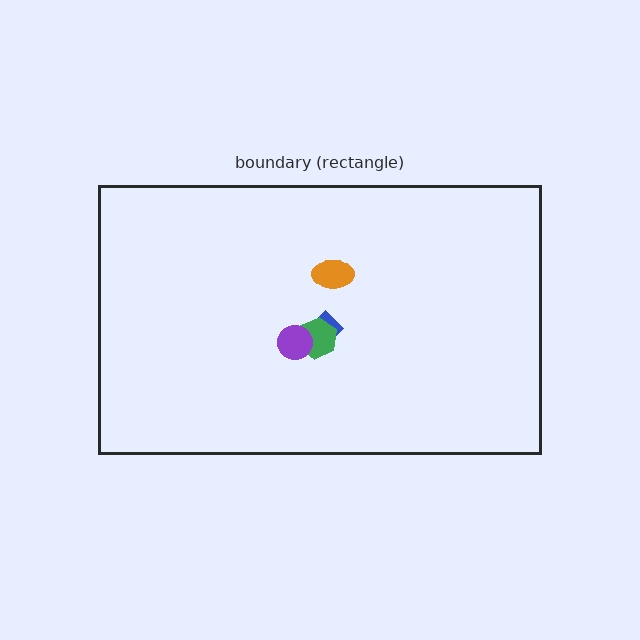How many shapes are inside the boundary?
4 inside, 0 outside.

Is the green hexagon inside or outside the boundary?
Inside.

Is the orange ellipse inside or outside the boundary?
Inside.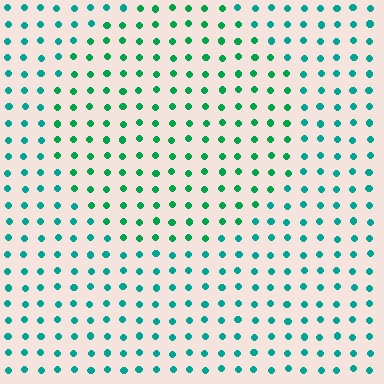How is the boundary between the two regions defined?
The boundary is defined purely by a slight shift in hue (about 27 degrees). Spacing, size, and orientation are identical on both sides.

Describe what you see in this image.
The image is filled with small teal elements in a uniform arrangement. A circle-shaped region is visible where the elements are tinted to a slightly different hue, forming a subtle color boundary.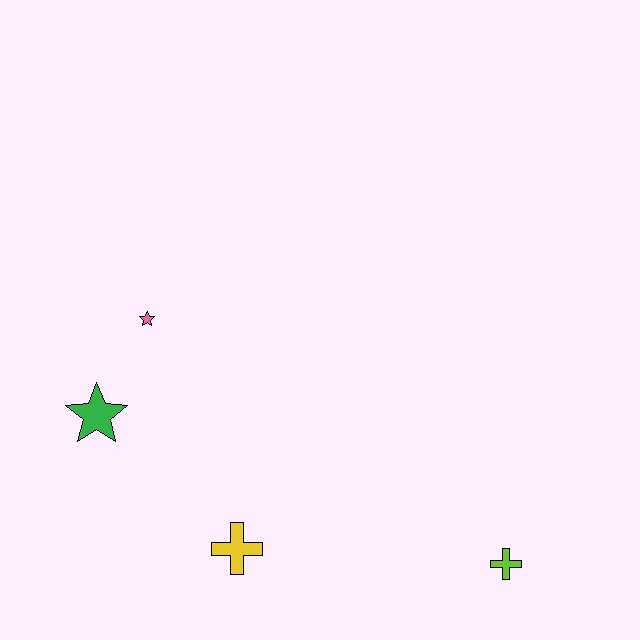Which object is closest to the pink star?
The green star is closest to the pink star.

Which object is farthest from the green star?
The lime cross is farthest from the green star.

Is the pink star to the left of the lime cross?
Yes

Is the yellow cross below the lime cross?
No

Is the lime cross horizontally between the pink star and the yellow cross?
No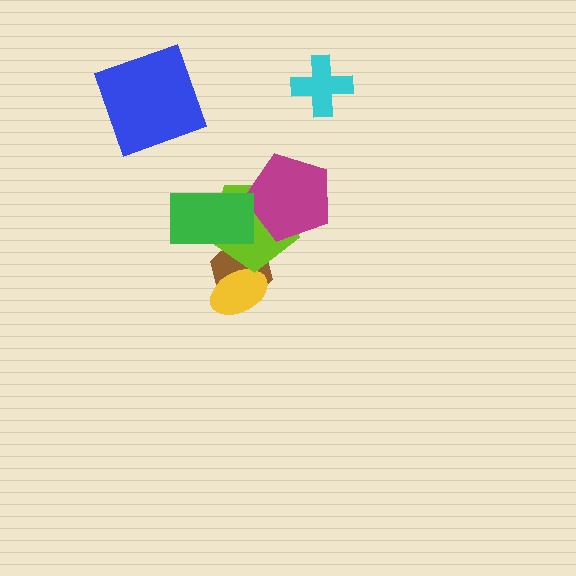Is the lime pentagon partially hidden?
Yes, it is partially covered by another shape.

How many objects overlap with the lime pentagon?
4 objects overlap with the lime pentagon.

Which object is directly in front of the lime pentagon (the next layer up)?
The magenta pentagon is directly in front of the lime pentagon.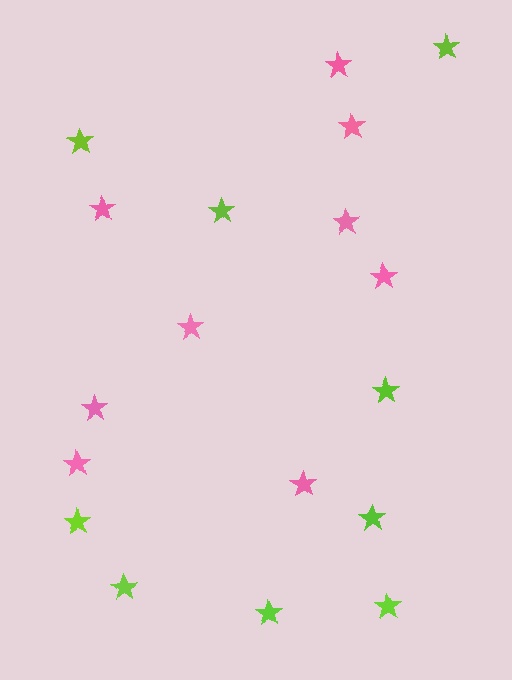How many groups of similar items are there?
There are 2 groups: one group of pink stars (9) and one group of lime stars (9).